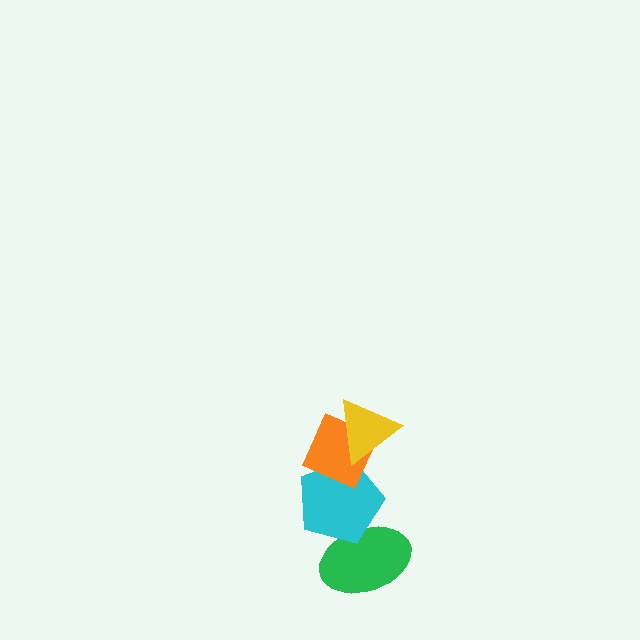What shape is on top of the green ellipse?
The cyan pentagon is on top of the green ellipse.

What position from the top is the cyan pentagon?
The cyan pentagon is 3rd from the top.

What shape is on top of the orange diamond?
The yellow triangle is on top of the orange diamond.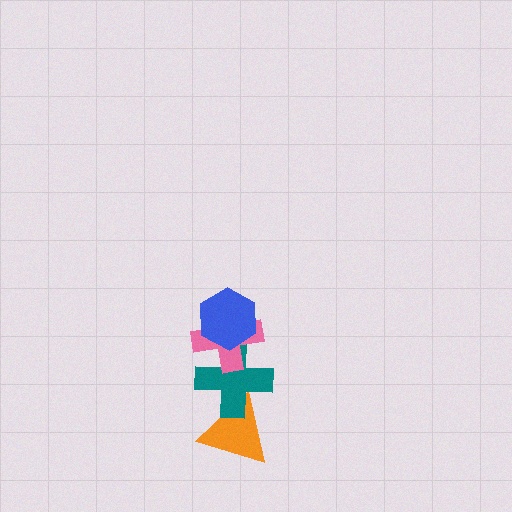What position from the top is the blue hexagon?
The blue hexagon is 1st from the top.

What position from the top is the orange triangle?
The orange triangle is 4th from the top.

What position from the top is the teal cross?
The teal cross is 3rd from the top.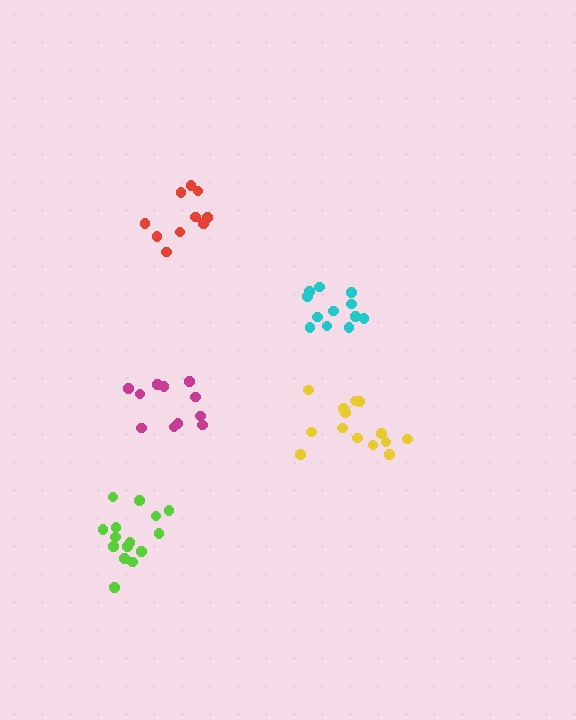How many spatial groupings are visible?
There are 5 spatial groupings.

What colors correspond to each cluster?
The clusters are colored: magenta, cyan, red, yellow, lime.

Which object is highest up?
The red cluster is topmost.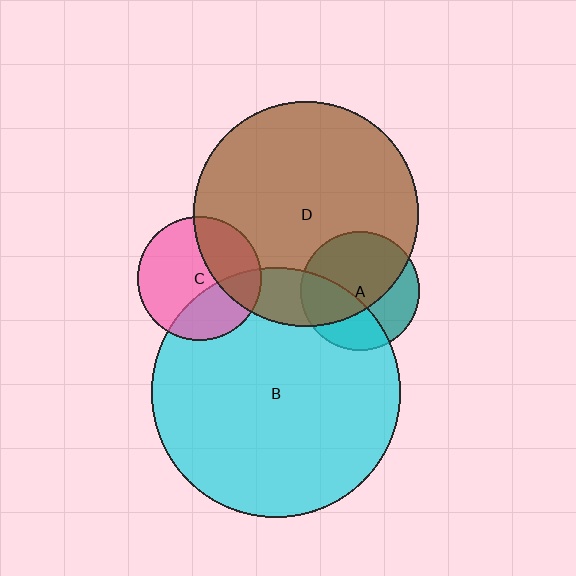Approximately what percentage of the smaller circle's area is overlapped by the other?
Approximately 35%.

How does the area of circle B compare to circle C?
Approximately 4.1 times.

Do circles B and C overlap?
Yes.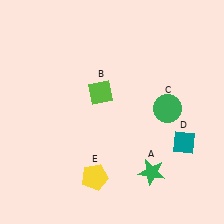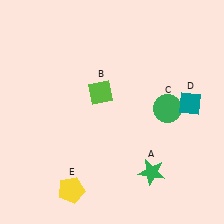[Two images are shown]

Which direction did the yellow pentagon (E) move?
The yellow pentagon (E) moved left.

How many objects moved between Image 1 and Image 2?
2 objects moved between the two images.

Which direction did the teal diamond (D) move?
The teal diamond (D) moved up.